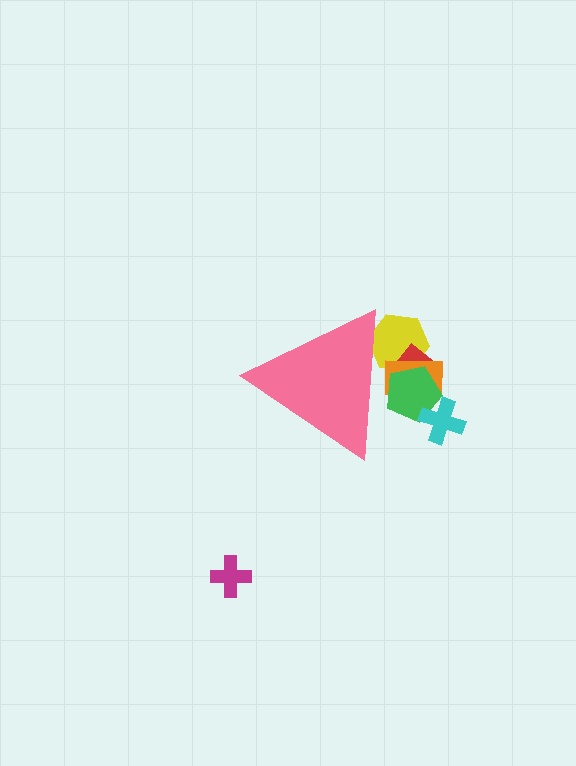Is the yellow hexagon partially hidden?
Yes, the yellow hexagon is partially hidden behind the pink triangle.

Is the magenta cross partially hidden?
No, the magenta cross is fully visible.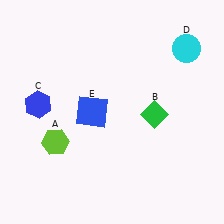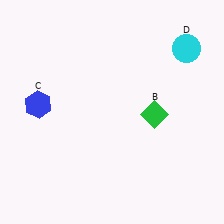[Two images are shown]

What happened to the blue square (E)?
The blue square (E) was removed in Image 2. It was in the top-left area of Image 1.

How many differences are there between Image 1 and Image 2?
There are 2 differences between the two images.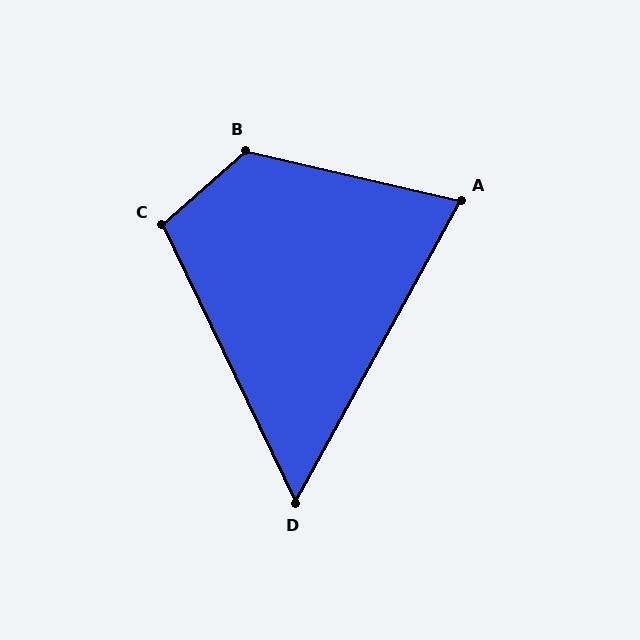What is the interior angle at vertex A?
Approximately 74 degrees (acute).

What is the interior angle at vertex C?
Approximately 106 degrees (obtuse).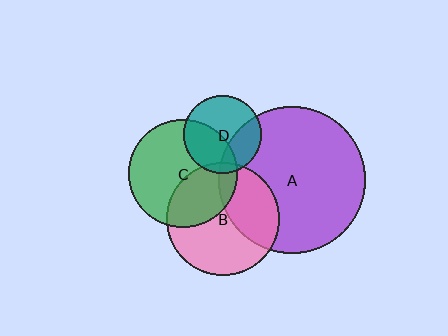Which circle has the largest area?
Circle A (purple).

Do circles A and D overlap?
Yes.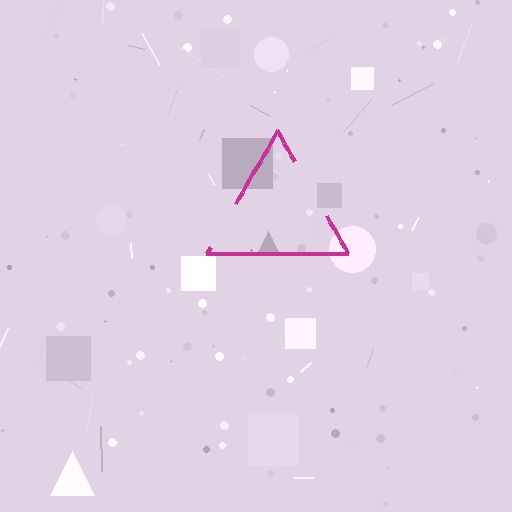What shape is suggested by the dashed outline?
The dashed outline suggests a triangle.